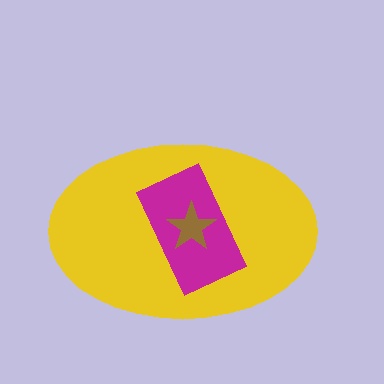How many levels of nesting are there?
3.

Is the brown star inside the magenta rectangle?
Yes.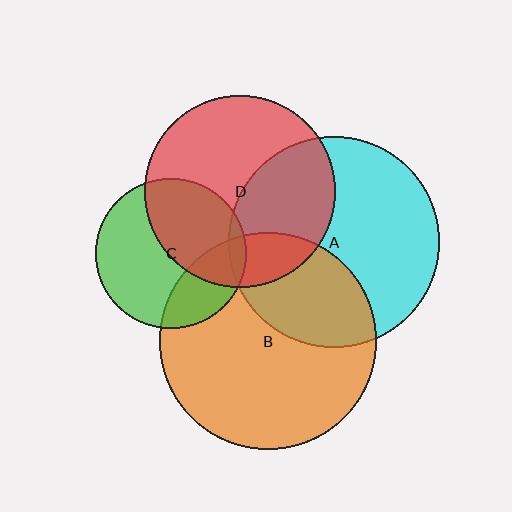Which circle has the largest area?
Circle B (orange).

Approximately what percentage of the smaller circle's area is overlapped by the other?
Approximately 15%.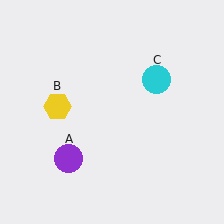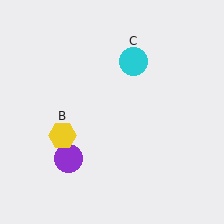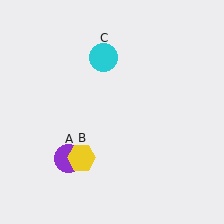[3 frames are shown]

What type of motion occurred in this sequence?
The yellow hexagon (object B), cyan circle (object C) rotated counterclockwise around the center of the scene.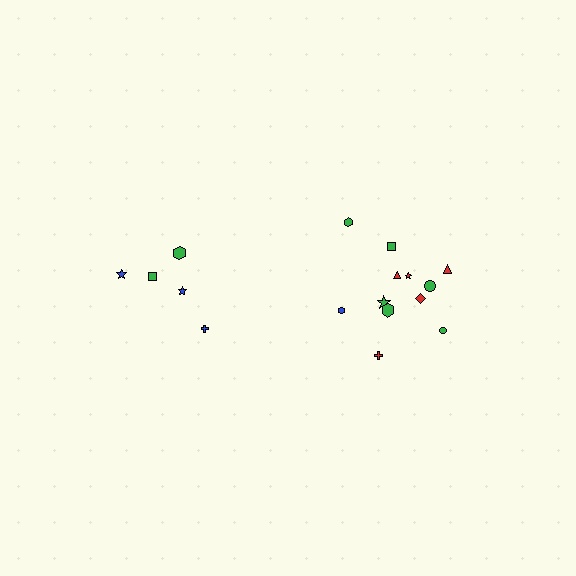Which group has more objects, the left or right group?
The right group.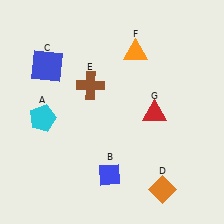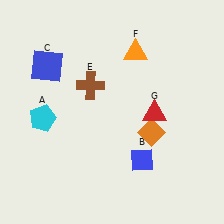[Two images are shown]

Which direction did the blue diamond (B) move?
The blue diamond (B) moved right.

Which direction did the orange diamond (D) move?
The orange diamond (D) moved up.